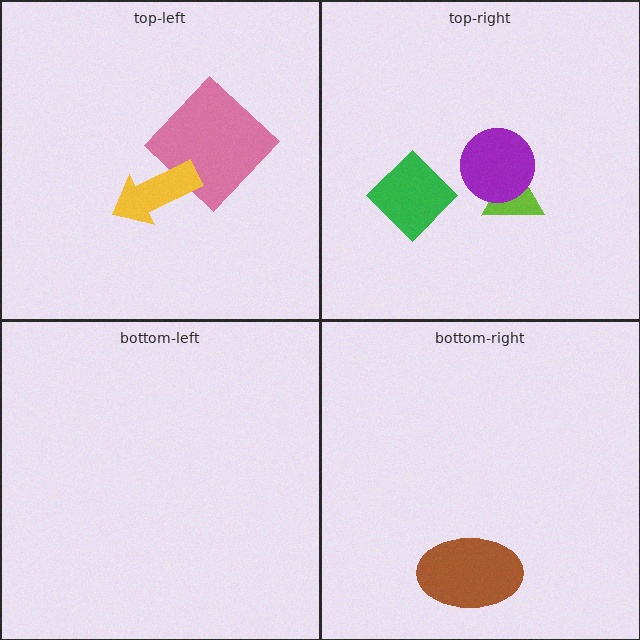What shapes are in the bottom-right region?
The brown ellipse.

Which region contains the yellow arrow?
The top-left region.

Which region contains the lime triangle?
The top-right region.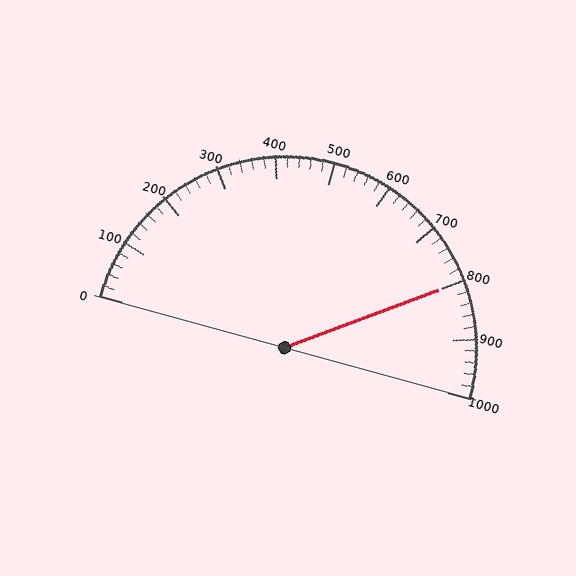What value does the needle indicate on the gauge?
The needle indicates approximately 800.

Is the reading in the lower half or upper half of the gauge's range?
The reading is in the upper half of the range (0 to 1000).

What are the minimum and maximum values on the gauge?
The gauge ranges from 0 to 1000.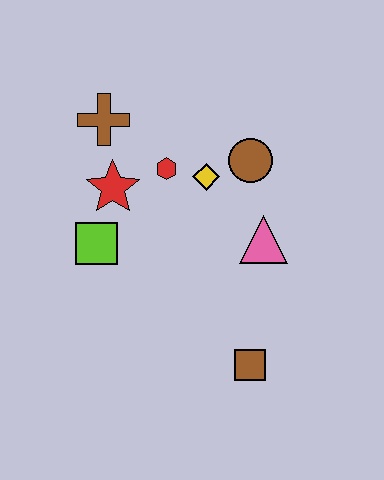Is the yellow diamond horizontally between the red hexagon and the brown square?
Yes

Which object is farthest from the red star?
The brown square is farthest from the red star.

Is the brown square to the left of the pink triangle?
Yes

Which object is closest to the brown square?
The pink triangle is closest to the brown square.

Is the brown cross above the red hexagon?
Yes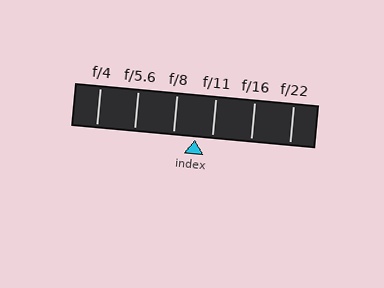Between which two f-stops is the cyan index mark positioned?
The index mark is between f/8 and f/11.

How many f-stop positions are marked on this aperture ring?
There are 6 f-stop positions marked.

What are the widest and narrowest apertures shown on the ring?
The widest aperture shown is f/4 and the narrowest is f/22.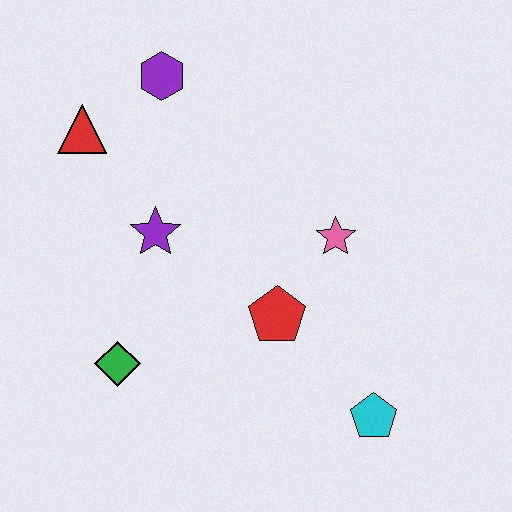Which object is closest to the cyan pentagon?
The red pentagon is closest to the cyan pentagon.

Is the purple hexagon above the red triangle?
Yes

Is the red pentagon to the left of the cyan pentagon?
Yes